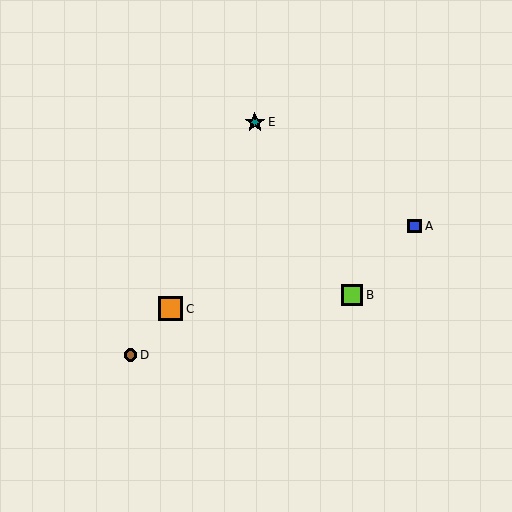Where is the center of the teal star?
The center of the teal star is at (255, 122).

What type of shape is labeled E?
Shape E is a teal star.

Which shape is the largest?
The orange square (labeled C) is the largest.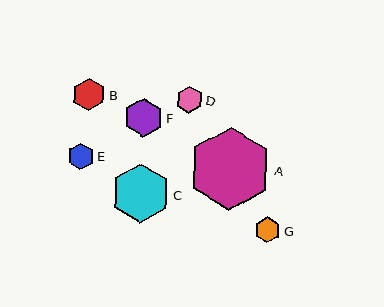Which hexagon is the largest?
Hexagon A is the largest with a size of approximately 84 pixels.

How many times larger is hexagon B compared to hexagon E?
Hexagon B is approximately 1.3 times the size of hexagon E.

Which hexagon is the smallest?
Hexagon G is the smallest with a size of approximately 26 pixels.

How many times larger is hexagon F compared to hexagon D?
Hexagon F is approximately 1.4 times the size of hexagon D.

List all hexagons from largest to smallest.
From largest to smallest: A, C, F, B, D, E, G.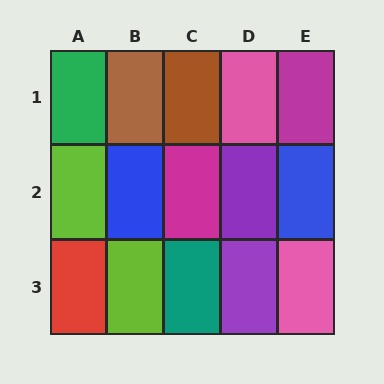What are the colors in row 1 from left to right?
Green, brown, brown, pink, magenta.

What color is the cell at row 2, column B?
Blue.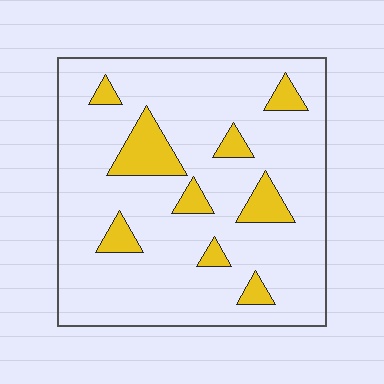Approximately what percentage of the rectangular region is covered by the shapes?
Approximately 15%.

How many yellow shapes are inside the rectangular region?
9.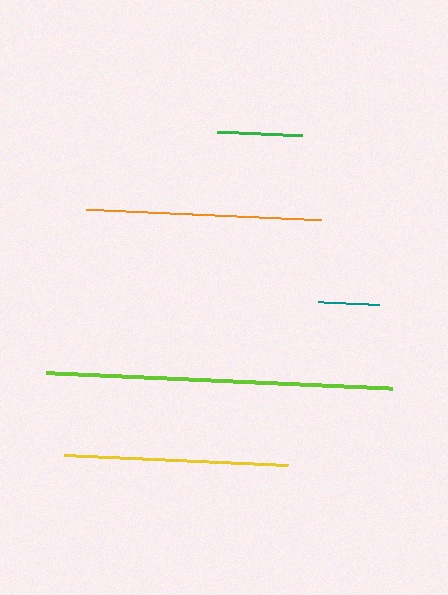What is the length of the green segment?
The green segment is approximately 86 pixels long.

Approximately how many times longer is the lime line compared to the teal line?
The lime line is approximately 5.7 times the length of the teal line.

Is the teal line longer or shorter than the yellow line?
The yellow line is longer than the teal line.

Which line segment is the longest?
The lime line is the longest at approximately 346 pixels.